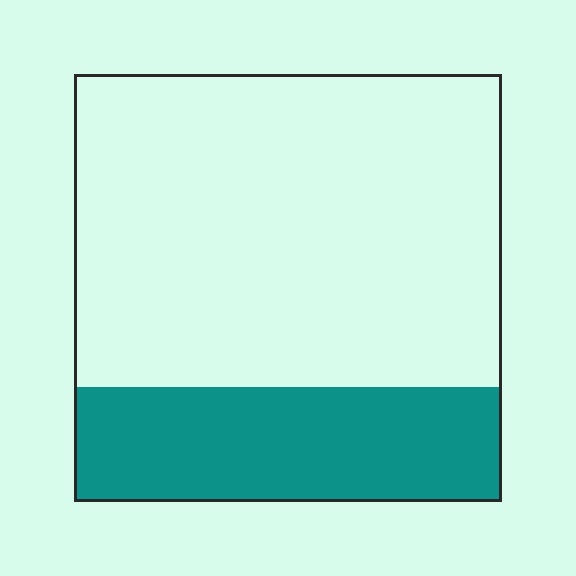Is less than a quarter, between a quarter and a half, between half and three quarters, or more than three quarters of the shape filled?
Between a quarter and a half.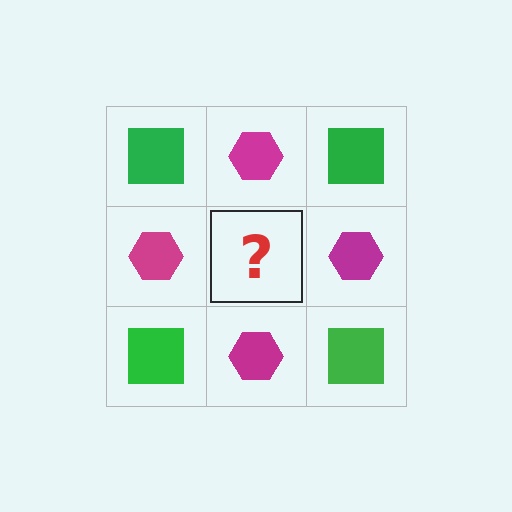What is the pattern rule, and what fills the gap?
The rule is that it alternates green square and magenta hexagon in a checkerboard pattern. The gap should be filled with a green square.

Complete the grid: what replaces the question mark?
The question mark should be replaced with a green square.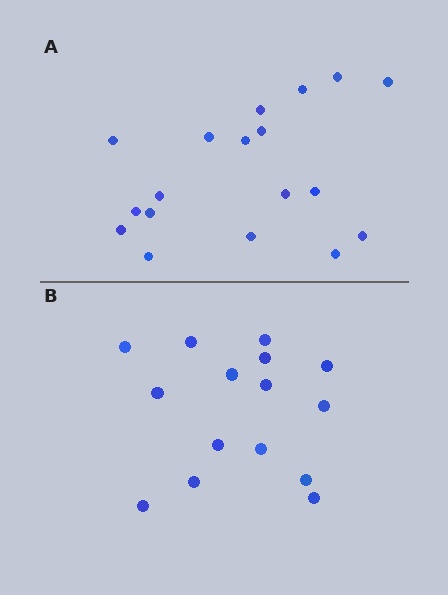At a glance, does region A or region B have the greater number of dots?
Region A (the top region) has more dots.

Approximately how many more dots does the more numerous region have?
Region A has just a few more — roughly 2 or 3 more dots than region B.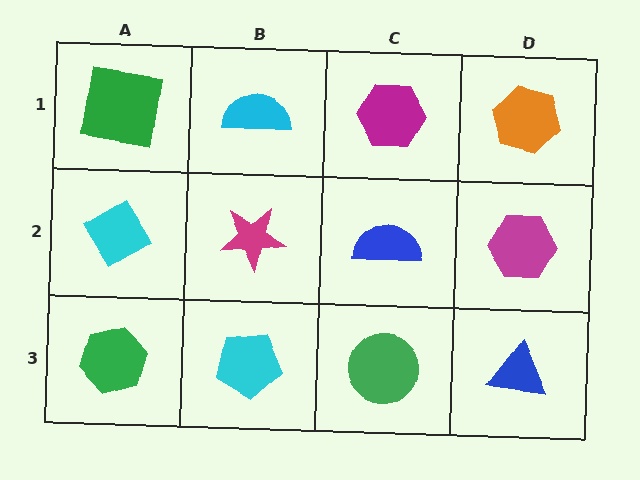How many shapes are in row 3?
4 shapes.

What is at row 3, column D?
A blue triangle.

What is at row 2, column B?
A magenta star.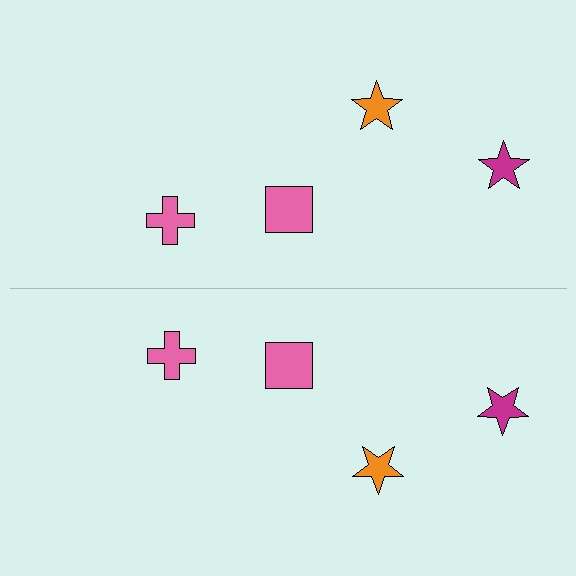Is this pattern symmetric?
Yes, this pattern has bilateral (reflection) symmetry.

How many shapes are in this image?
There are 8 shapes in this image.